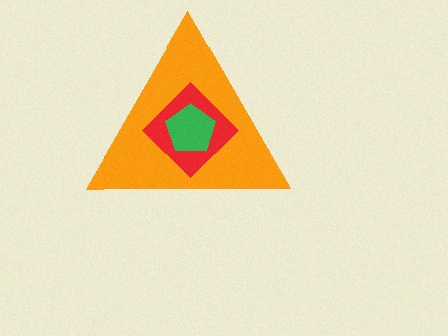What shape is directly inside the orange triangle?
The red diamond.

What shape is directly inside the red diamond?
The green pentagon.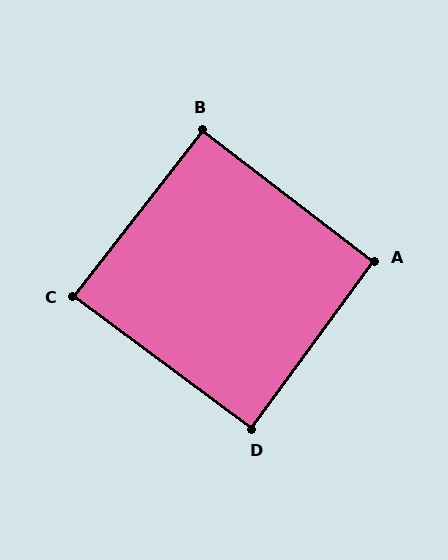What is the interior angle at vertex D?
Approximately 89 degrees (approximately right).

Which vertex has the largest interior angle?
A, at approximately 91 degrees.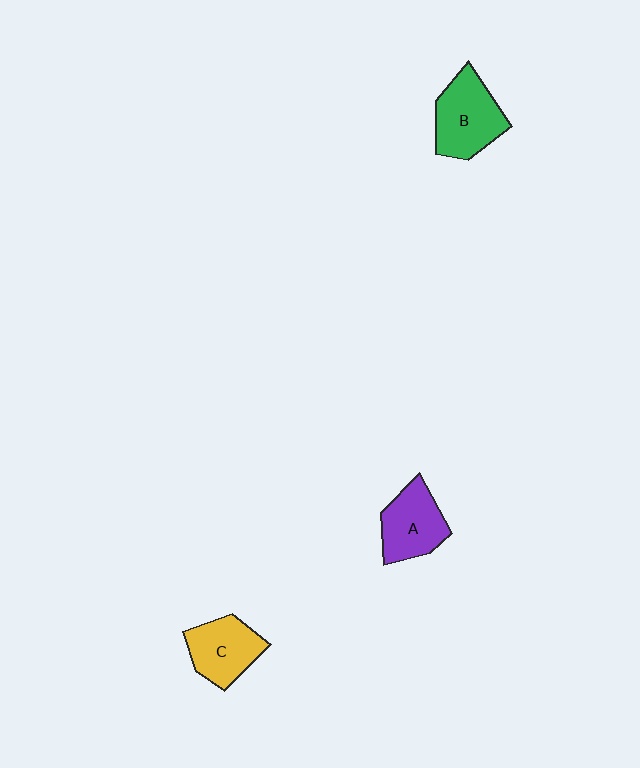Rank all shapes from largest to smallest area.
From largest to smallest: B (green), A (purple), C (yellow).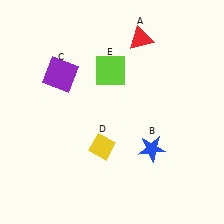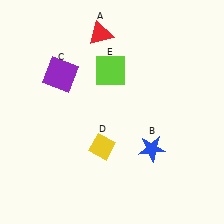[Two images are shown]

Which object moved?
The red triangle (A) moved left.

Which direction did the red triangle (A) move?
The red triangle (A) moved left.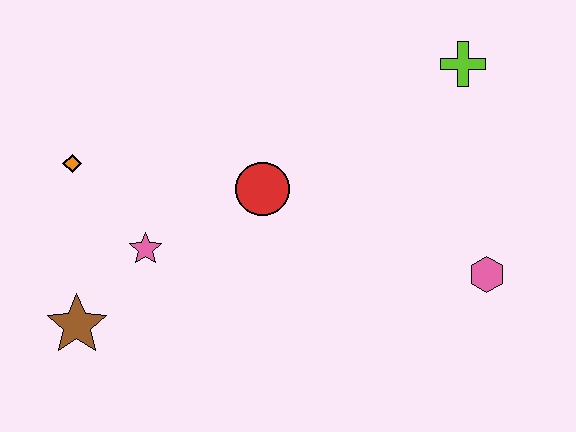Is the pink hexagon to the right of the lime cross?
Yes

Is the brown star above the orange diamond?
No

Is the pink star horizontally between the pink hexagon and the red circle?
No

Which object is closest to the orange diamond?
The pink star is closest to the orange diamond.